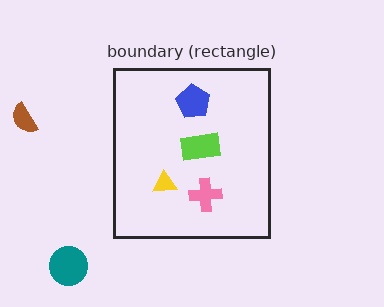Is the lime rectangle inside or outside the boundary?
Inside.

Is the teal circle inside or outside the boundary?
Outside.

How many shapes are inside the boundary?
4 inside, 2 outside.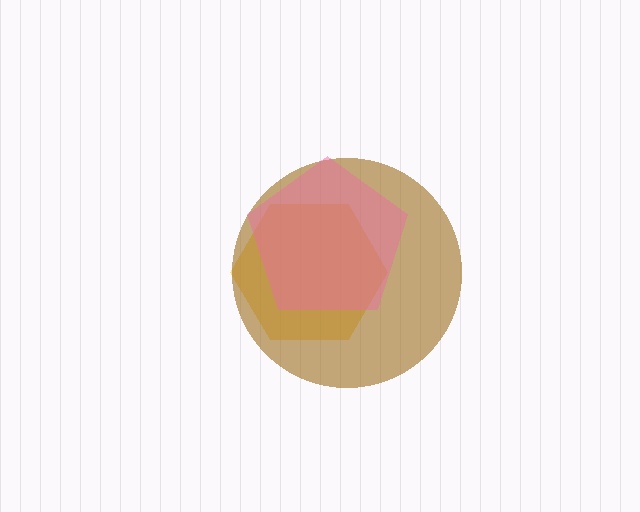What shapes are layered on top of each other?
The layered shapes are: a yellow hexagon, a brown circle, a pink pentagon.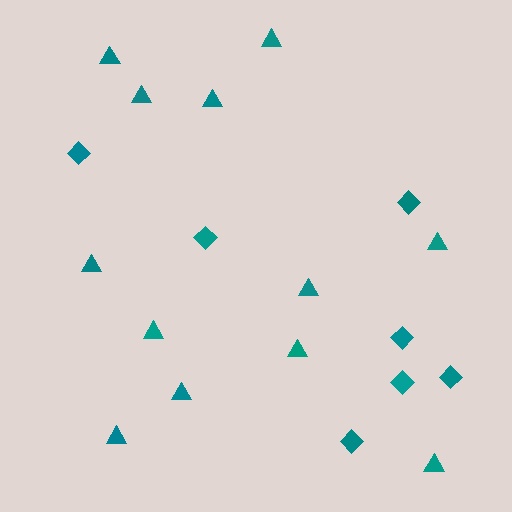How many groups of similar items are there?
There are 2 groups: one group of diamonds (7) and one group of triangles (12).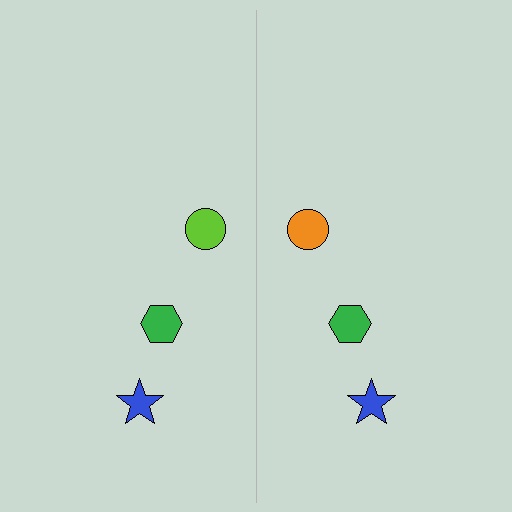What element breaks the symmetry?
The orange circle on the right side breaks the symmetry — its mirror counterpart is lime.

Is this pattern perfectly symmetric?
No, the pattern is not perfectly symmetric. The orange circle on the right side breaks the symmetry — its mirror counterpart is lime.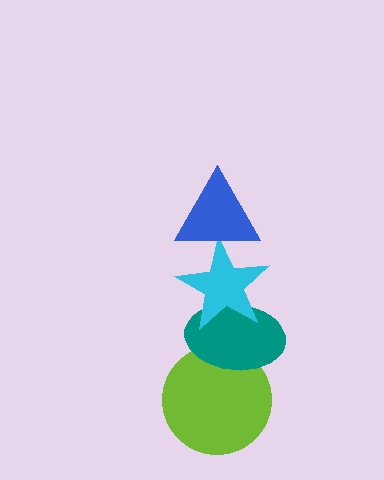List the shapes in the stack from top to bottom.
From top to bottom: the blue triangle, the cyan star, the teal ellipse, the lime circle.